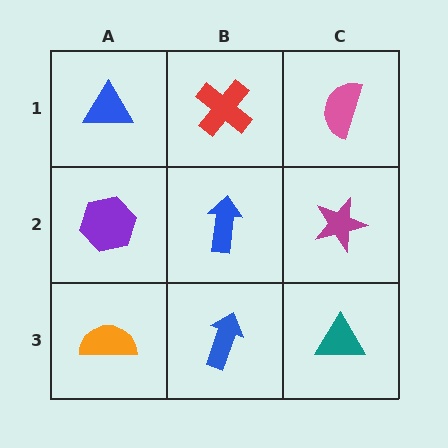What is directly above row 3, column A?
A purple hexagon.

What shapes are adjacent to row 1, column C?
A magenta star (row 2, column C), a red cross (row 1, column B).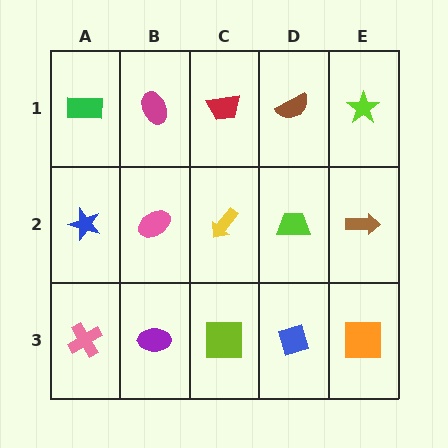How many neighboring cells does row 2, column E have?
3.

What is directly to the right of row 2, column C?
A lime trapezoid.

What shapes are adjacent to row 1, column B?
A pink ellipse (row 2, column B), a green rectangle (row 1, column A), a red trapezoid (row 1, column C).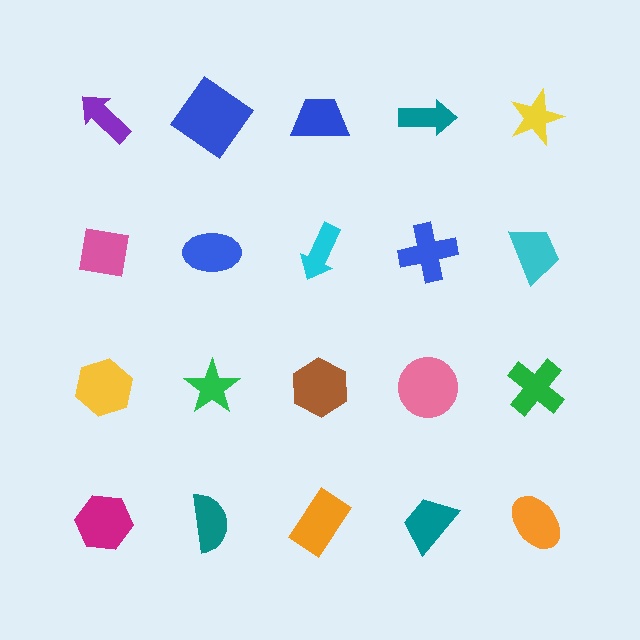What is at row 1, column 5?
A yellow star.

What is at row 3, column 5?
A green cross.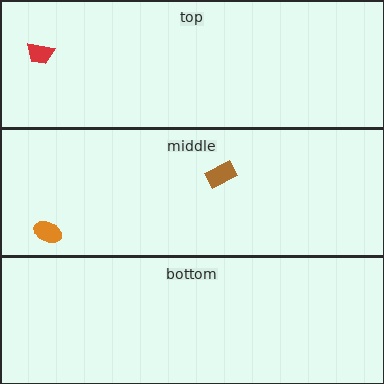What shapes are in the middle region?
The orange ellipse, the brown rectangle.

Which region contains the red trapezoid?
The top region.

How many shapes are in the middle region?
2.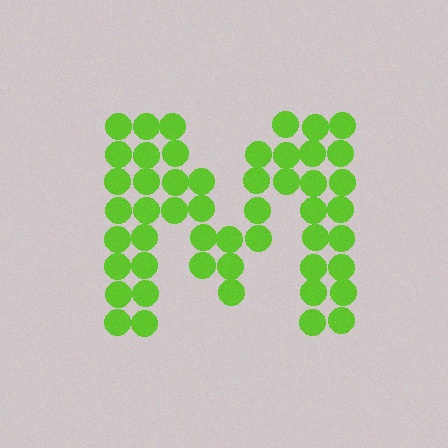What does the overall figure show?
The overall figure shows the letter M.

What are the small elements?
The small elements are circles.